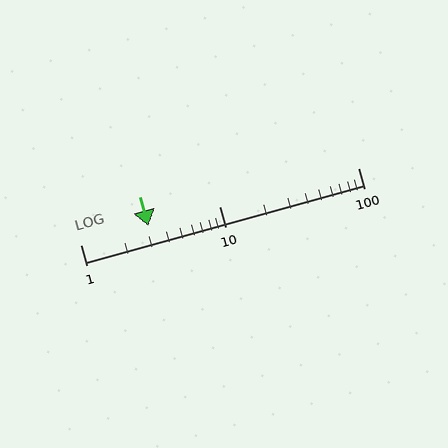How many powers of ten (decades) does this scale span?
The scale spans 2 decades, from 1 to 100.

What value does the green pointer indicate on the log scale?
The pointer indicates approximately 3.1.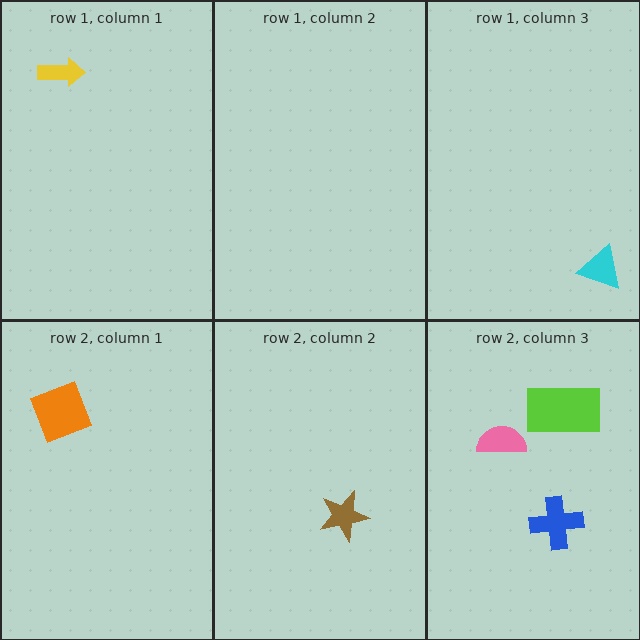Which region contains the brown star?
The row 2, column 2 region.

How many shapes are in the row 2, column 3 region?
3.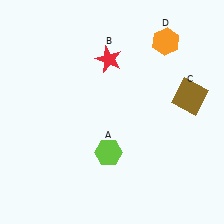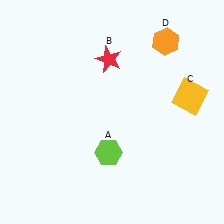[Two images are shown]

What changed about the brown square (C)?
In Image 1, C is brown. In Image 2, it changed to yellow.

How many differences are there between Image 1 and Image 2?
There is 1 difference between the two images.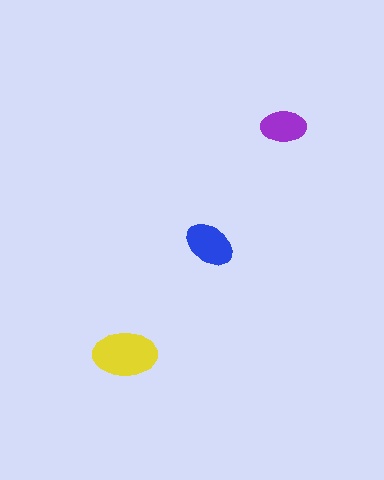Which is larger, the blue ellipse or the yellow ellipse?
The yellow one.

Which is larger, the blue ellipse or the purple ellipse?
The blue one.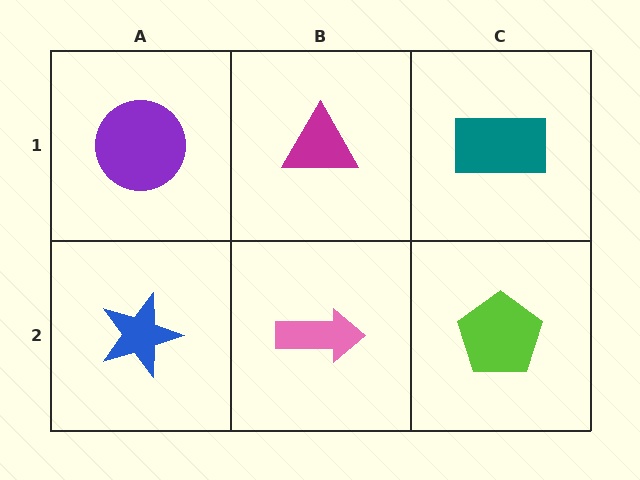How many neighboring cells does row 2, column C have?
2.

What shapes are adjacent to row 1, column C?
A lime pentagon (row 2, column C), a magenta triangle (row 1, column B).